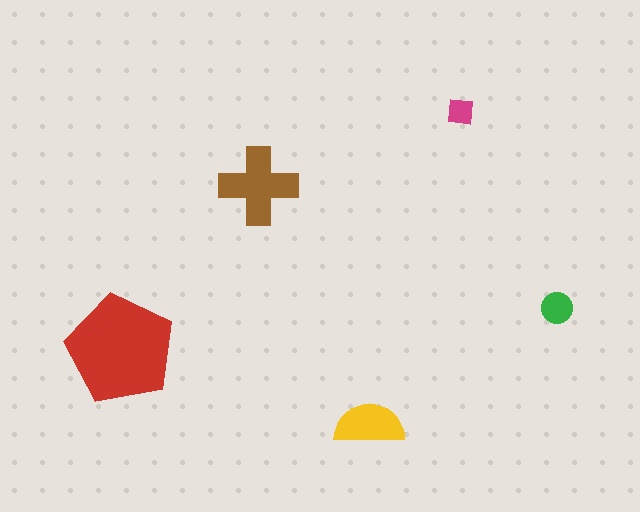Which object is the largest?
The red pentagon.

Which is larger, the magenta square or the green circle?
The green circle.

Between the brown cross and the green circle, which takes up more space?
The brown cross.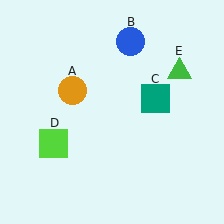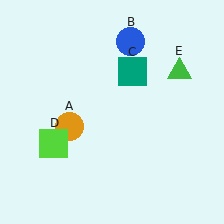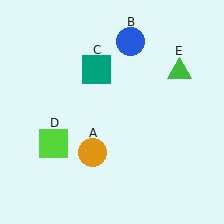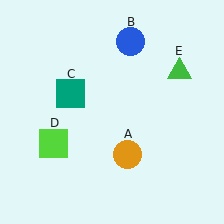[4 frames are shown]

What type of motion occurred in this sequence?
The orange circle (object A), teal square (object C) rotated counterclockwise around the center of the scene.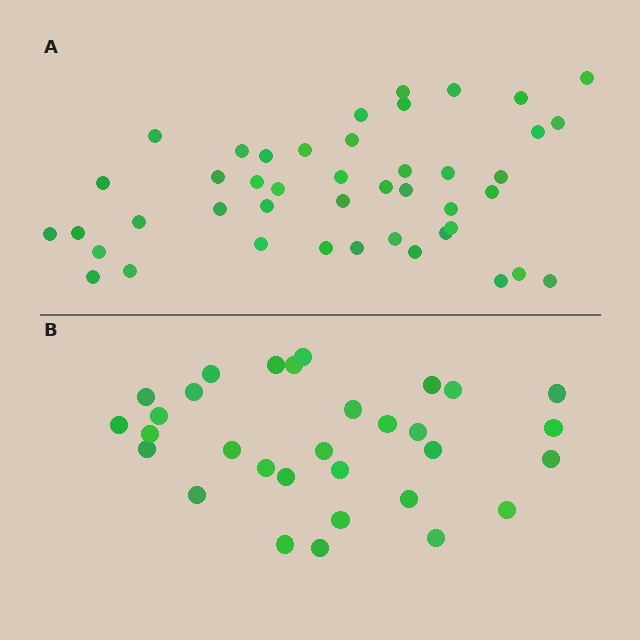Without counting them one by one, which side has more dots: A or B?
Region A (the top region) has more dots.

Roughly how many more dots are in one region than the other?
Region A has approximately 15 more dots than region B.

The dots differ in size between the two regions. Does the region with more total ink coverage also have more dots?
No. Region B has more total ink coverage because its dots are larger, but region A actually contains more individual dots. Total area can be misleading — the number of items is what matters here.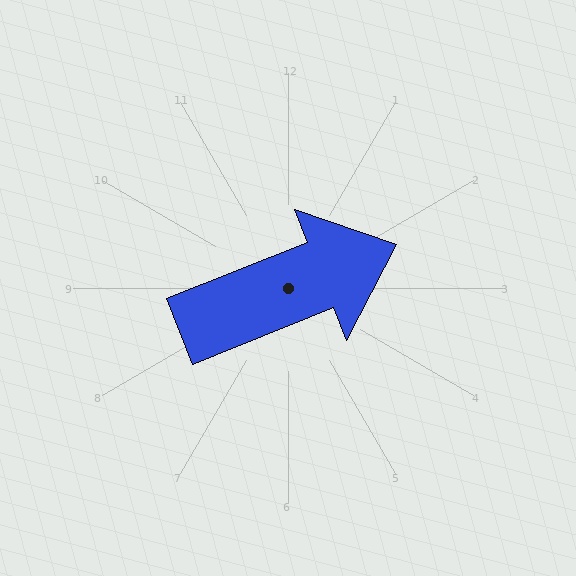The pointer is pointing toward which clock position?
Roughly 2 o'clock.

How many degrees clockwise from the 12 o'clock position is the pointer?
Approximately 68 degrees.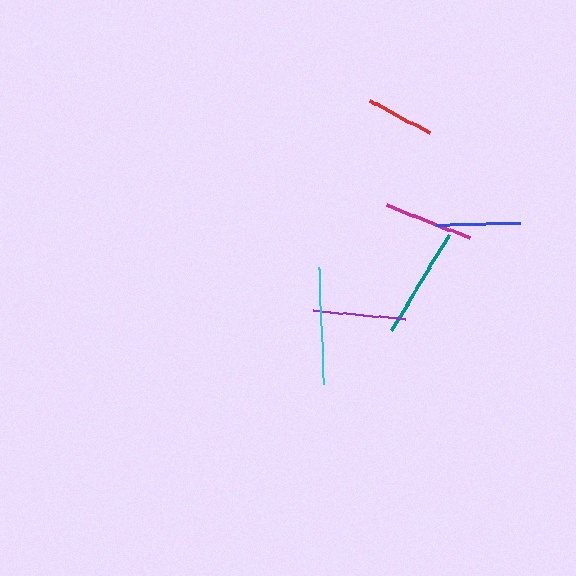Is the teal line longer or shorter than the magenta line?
The teal line is longer than the magenta line.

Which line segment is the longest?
The cyan line is the longest at approximately 117 pixels.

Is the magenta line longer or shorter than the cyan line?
The cyan line is longer than the magenta line.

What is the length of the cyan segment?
The cyan segment is approximately 117 pixels long.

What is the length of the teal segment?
The teal segment is approximately 112 pixels long.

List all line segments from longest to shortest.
From longest to shortest: cyan, teal, purple, magenta, blue, red.